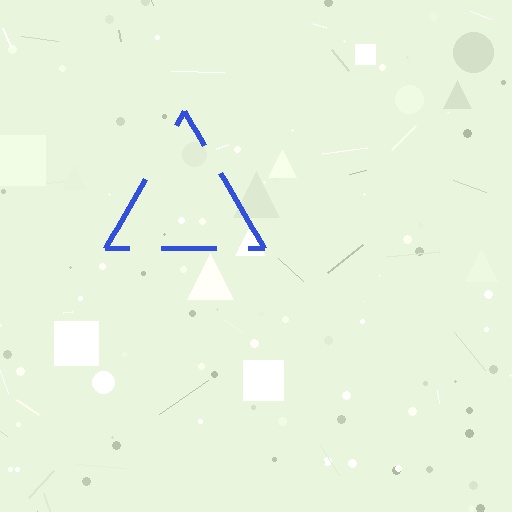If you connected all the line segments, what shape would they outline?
They would outline a triangle.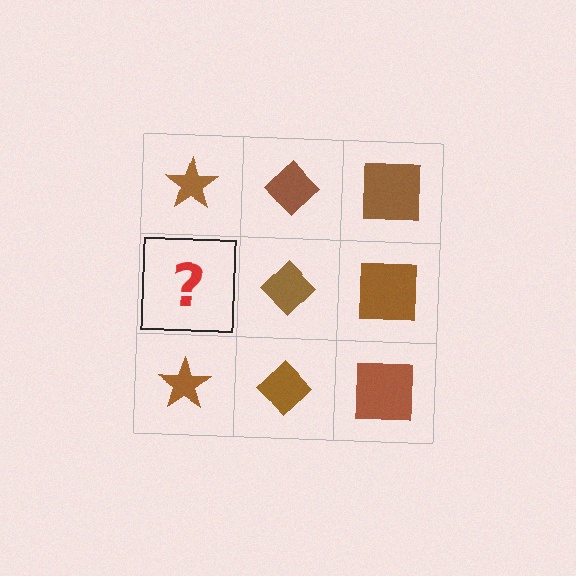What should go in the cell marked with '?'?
The missing cell should contain a brown star.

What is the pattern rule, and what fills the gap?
The rule is that each column has a consistent shape. The gap should be filled with a brown star.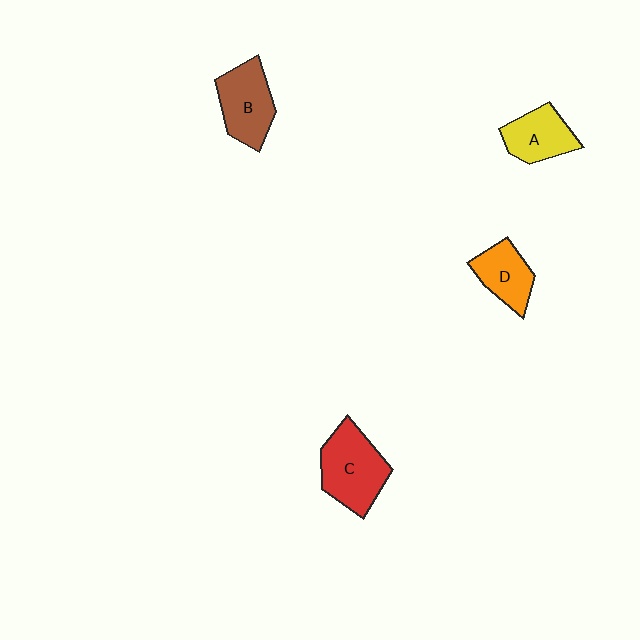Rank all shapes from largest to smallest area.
From largest to smallest: C (red), B (brown), A (yellow), D (orange).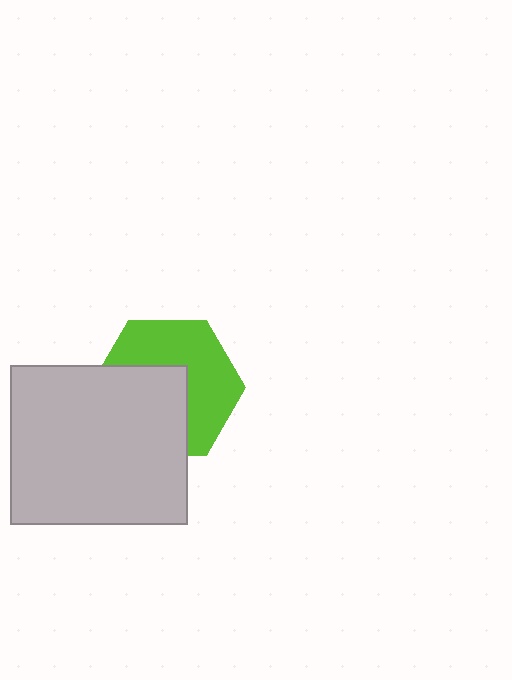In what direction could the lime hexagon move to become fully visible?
The lime hexagon could move toward the upper-right. That would shift it out from behind the light gray rectangle entirely.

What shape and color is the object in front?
The object in front is a light gray rectangle.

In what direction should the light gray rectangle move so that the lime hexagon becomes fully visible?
The light gray rectangle should move toward the lower-left. That is the shortest direction to clear the overlap and leave the lime hexagon fully visible.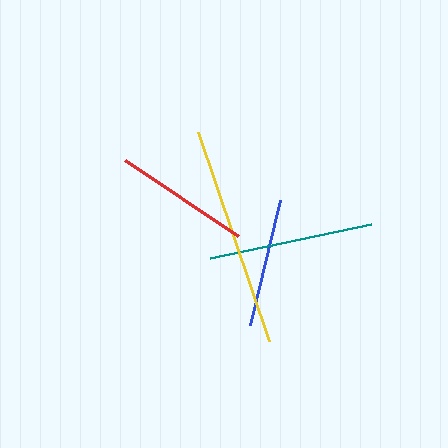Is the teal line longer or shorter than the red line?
The teal line is longer than the red line.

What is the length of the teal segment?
The teal segment is approximately 165 pixels long.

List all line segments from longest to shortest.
From longest to shortest: yellow, teal, red, blue.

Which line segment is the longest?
The yellow line is the longest at approximately 221 pixels.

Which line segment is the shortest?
The blue line is the shortest at approximately 129 pixels.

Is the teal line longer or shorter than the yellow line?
The yellow line is longer than the teal line.